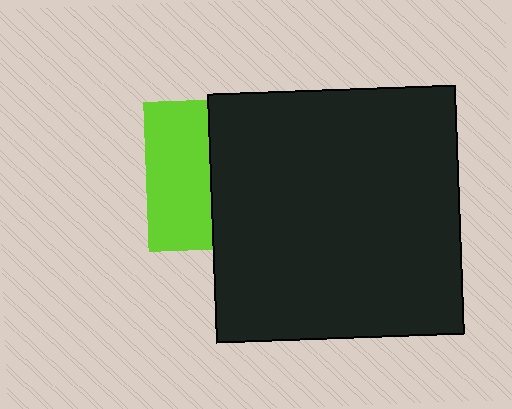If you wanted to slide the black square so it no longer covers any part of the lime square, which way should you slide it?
Slide it right — that is the most direct way to separate the two shapes.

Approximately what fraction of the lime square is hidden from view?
Roughly 57% of the lime square is hidden behind the black square.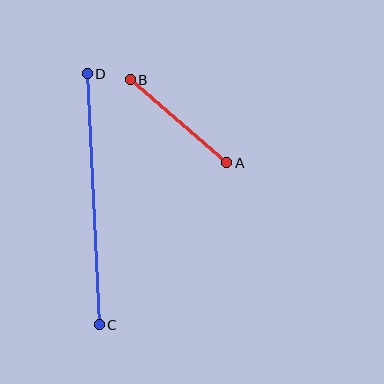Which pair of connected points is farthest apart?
Points C and D are farthest apart.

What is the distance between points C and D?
The distance is approximately 251 pixels.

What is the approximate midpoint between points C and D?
The midpoint is at approximately (93, 199) pixels.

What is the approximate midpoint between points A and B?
The midpoint is at approximately (178, 121) pixels.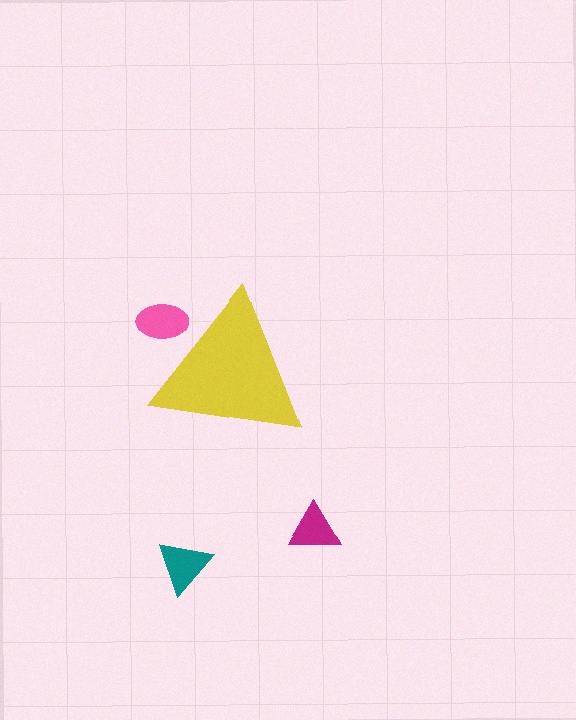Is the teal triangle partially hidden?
No, the teal triangle is fully visible.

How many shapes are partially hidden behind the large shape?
1 shape is partially hidden.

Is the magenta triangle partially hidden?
No, the magenta triangle is fully visible.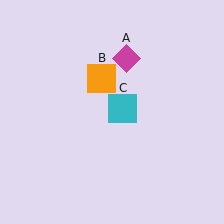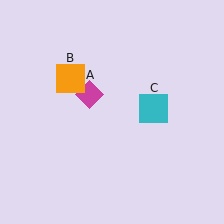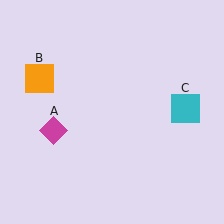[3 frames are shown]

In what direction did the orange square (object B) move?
The orange square (object B) moved left.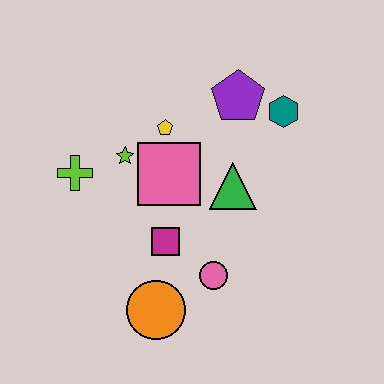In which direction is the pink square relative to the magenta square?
The pink square is above the magenta square.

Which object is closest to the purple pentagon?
The teal hexagon is closest to the purple pentagon.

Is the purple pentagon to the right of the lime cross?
Yes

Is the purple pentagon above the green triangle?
Yes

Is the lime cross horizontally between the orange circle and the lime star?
No